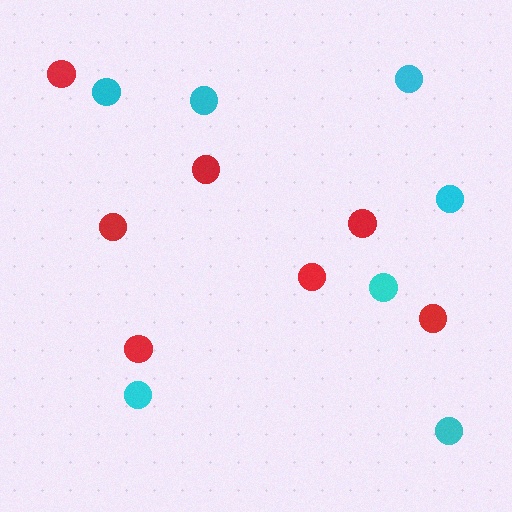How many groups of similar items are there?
There are 2 groups: one group of red circles (7) and one group of cyan circles (7).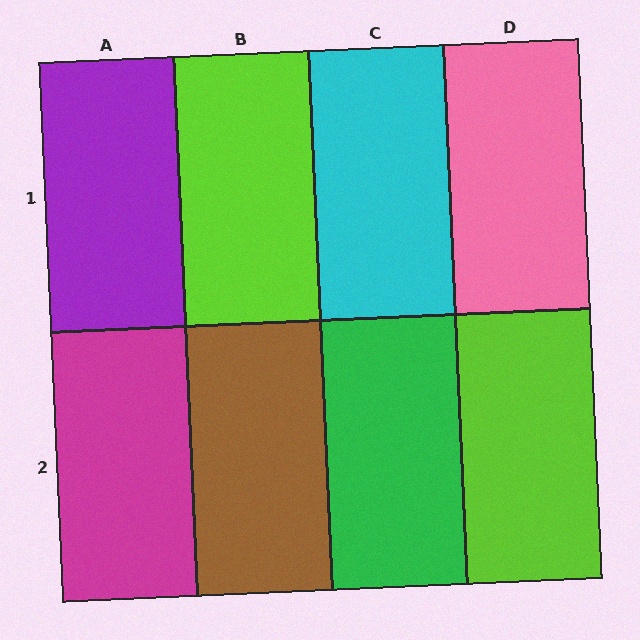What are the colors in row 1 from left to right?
Purple, lime, cyan, pink.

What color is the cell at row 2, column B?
Brown.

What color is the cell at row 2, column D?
Lime.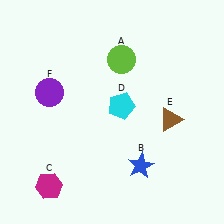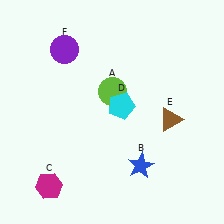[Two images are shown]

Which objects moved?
The objects that moved are: the lime circle (A), the purple circle (F).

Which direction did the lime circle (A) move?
The lime circle (A) moved down.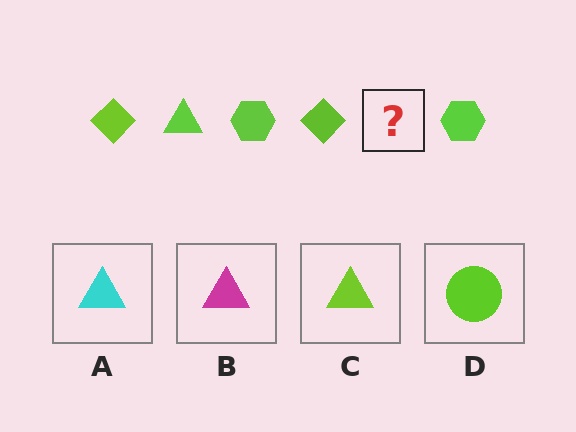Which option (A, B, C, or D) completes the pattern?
C.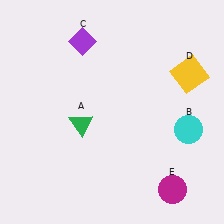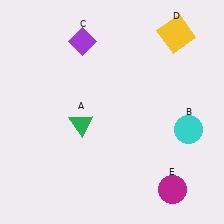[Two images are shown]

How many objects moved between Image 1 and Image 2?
1 object moved between the two images.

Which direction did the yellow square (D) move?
The yellow square (D) moved up.